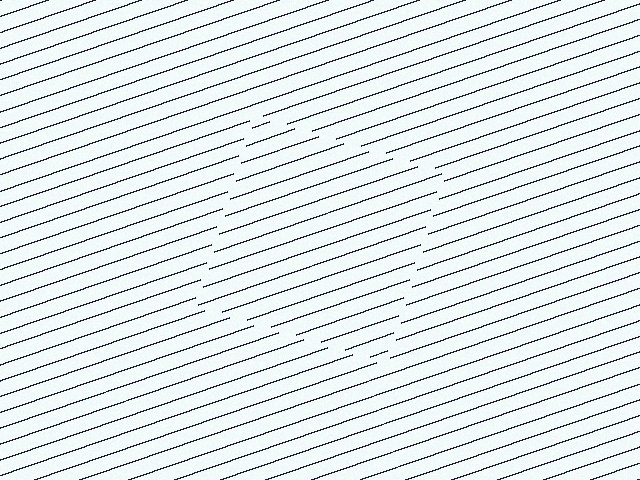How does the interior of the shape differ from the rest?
The interior of the shape contains the same grating, shifted by half a period — the contour is defined by the phase discontinuity where line-ends from the inner and outer gratings abut.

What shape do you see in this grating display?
An illusory square. The interior of the shape contains the same grating, shifted by half a period — the contour is defined by the phase discontinuity where line-ends from the inner and outer gratings abut.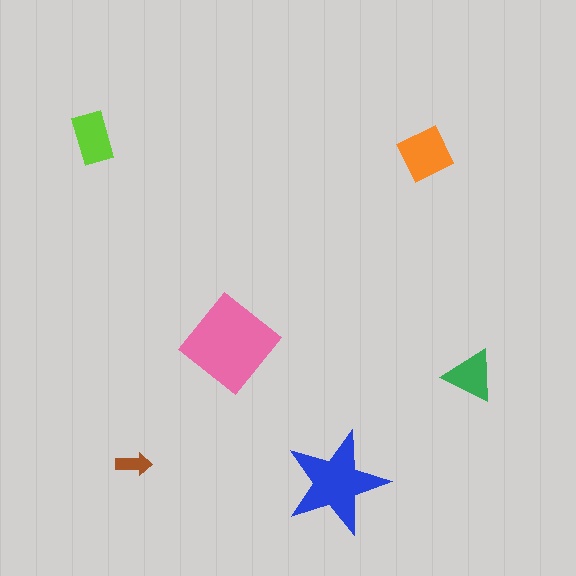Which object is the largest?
The pink diamond.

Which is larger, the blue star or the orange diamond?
The blue star.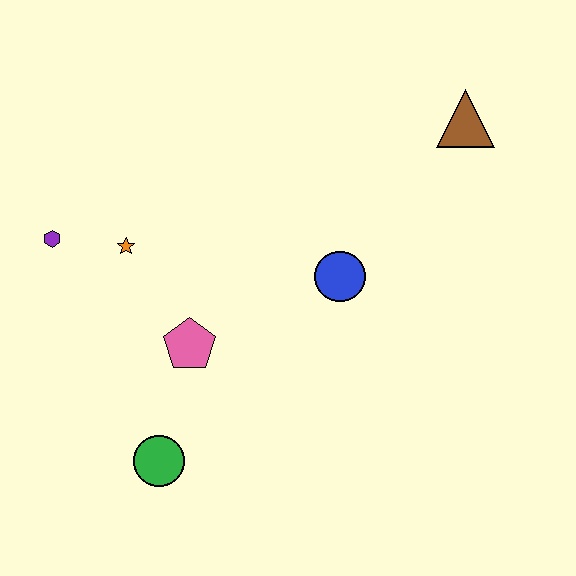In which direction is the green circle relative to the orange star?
The green circle is below the orange star.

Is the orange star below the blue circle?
No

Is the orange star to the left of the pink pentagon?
Yes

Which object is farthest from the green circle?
The brown triangle is farthest from the green circle.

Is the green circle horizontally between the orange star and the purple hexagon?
No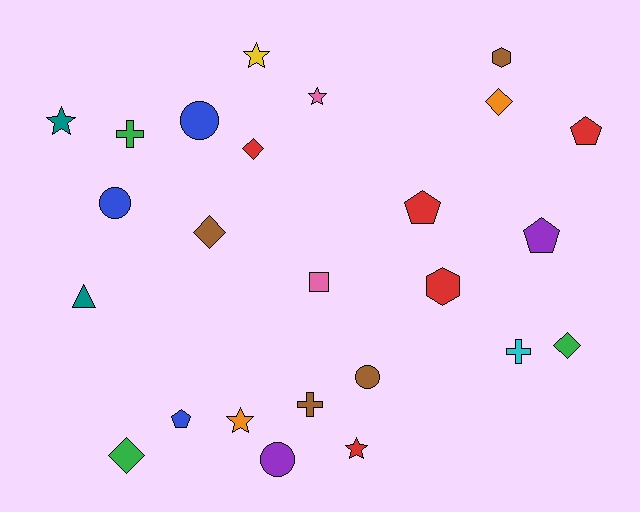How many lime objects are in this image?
There are no lime objects.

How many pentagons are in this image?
There are 4 pentagons.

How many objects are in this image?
There are 25 objects.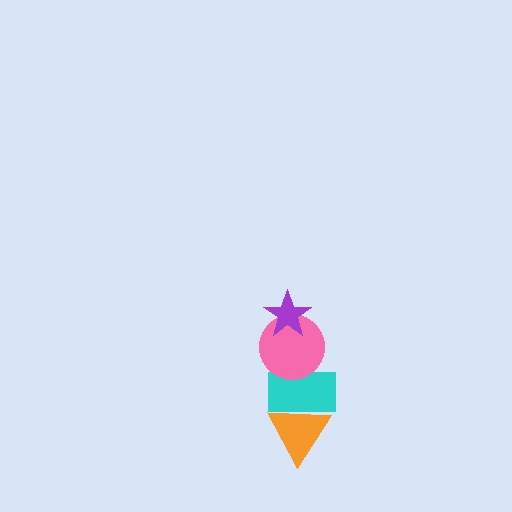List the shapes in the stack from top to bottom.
From top to bottom: the purple star, the pink circle, the cyan rectangle, the orange triangle.